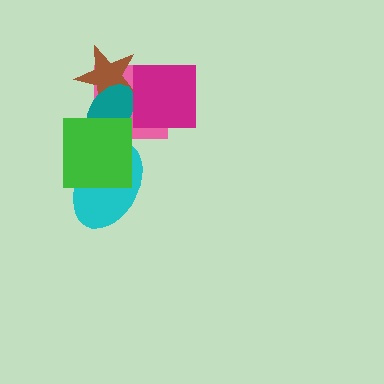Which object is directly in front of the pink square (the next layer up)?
The brown star is directly in front of the pink square.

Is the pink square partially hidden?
Yes, it is partially covered by another shape.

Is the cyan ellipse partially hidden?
Yes, it is partially covered by another shape.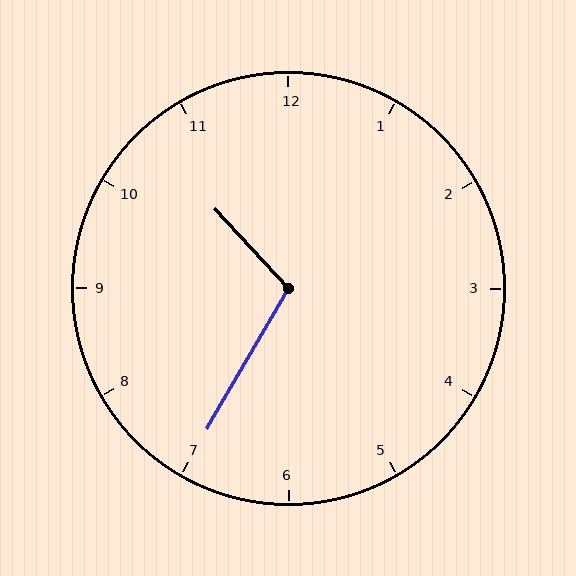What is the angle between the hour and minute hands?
Approximately 108 degrees.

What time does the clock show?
10:35.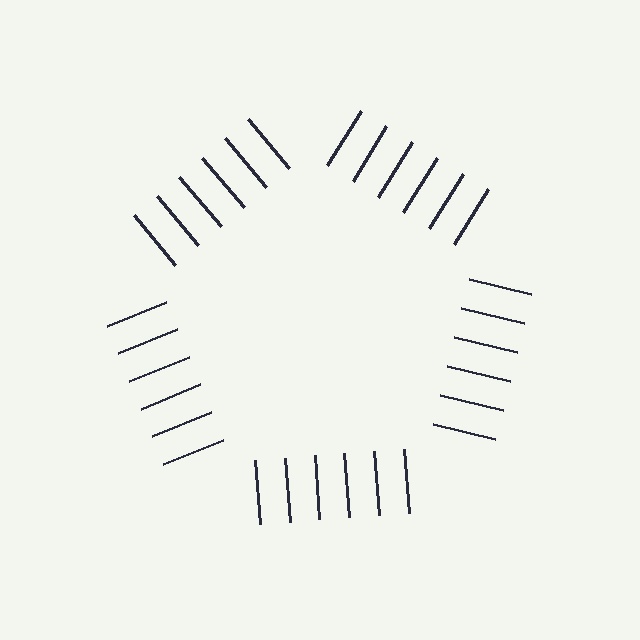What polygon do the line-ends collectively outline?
An illusory pentagon — the line segments terminate on its edges but no continuous stroke is drawn.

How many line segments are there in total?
30 — 6 along each of the 5 edges.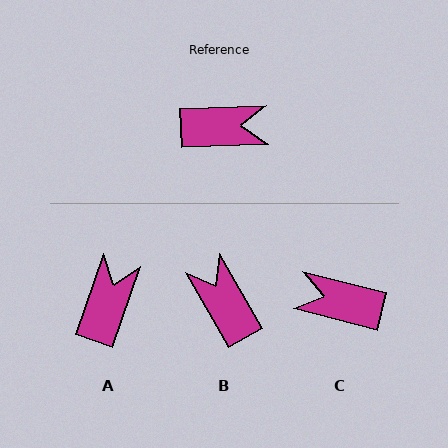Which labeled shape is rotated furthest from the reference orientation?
C, about 163 degrees away.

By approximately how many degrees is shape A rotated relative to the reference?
Approximately 68 degrees counter-clockwise.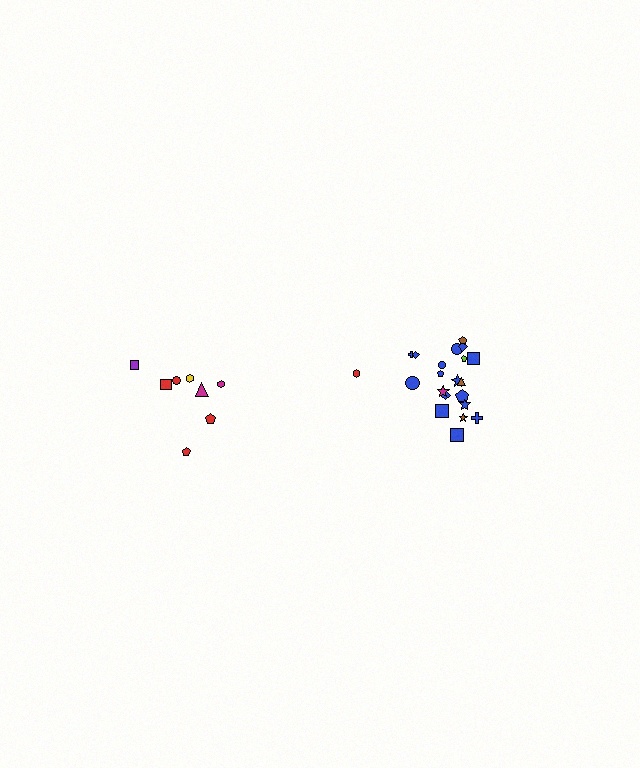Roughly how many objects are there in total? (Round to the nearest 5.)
Roughly 30 objects in total.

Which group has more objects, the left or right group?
The right group.